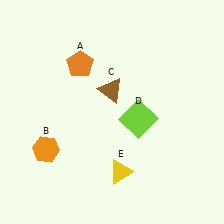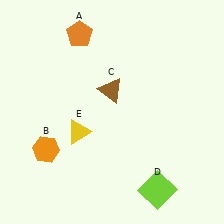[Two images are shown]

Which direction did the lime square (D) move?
The lime square (D) moved down.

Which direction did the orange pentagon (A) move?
The orange pentagon (A) moved up.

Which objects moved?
The objects that moved are: the orange pentagon (A), the lime square (D), the yellow triangle (E).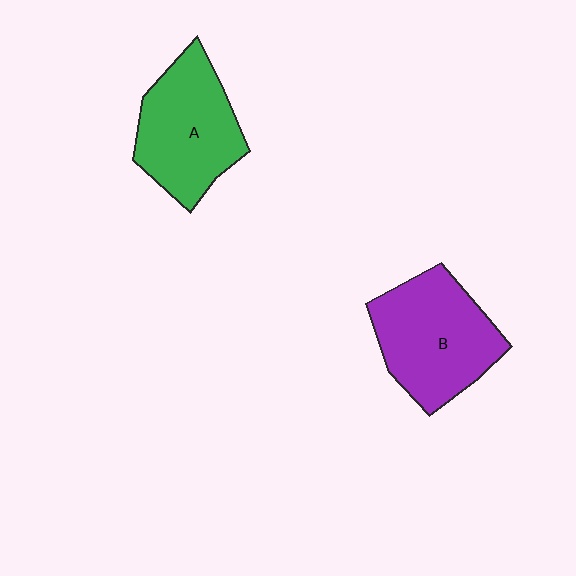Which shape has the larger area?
Shape B (purple).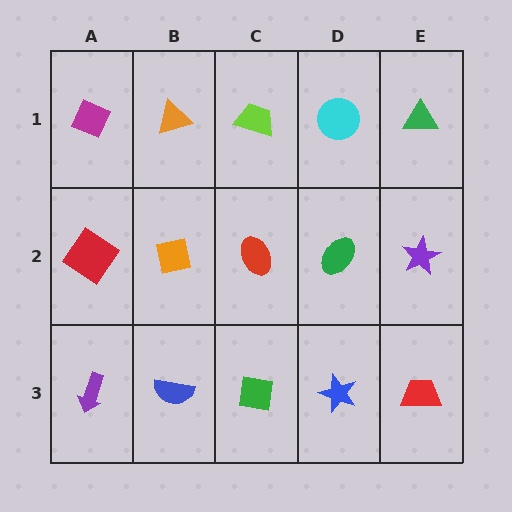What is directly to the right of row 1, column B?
A lime trapezoid.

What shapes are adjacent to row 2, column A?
A magenta diamond (row 1, column A), a purple arrow (row 3, column A), an orange square (row 2, column B).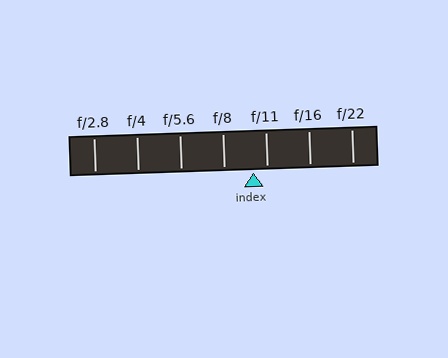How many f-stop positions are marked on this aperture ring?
There are 7 f-stop positions marked.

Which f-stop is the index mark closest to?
The index mark is closest to f/11.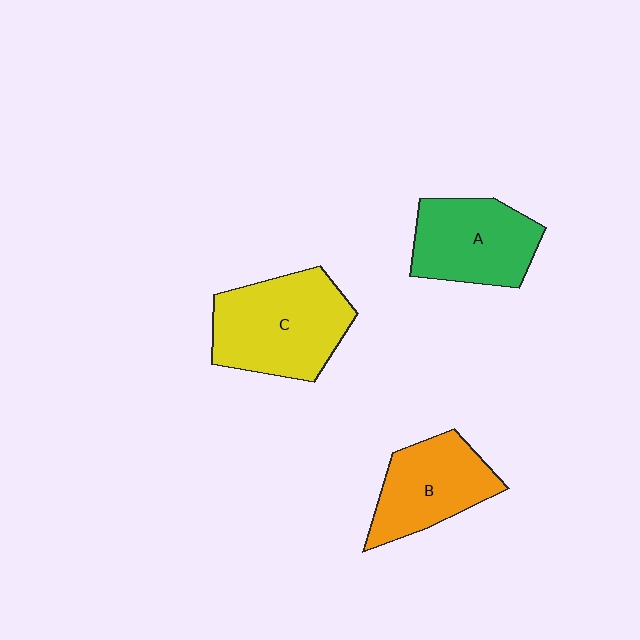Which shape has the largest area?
Shape C (yellow).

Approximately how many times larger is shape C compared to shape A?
Approximately 1.2 times.